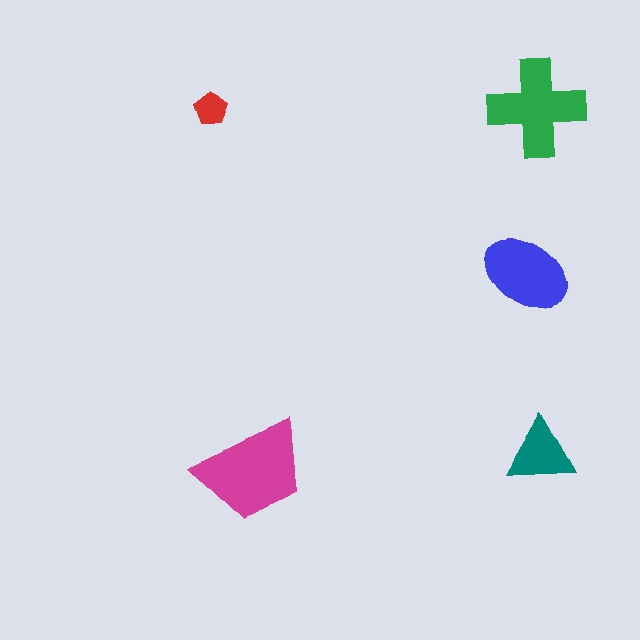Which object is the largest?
The magenta trapezoid.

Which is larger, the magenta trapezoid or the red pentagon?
The magenta trapezoid.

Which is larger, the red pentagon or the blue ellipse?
The blue ellipse.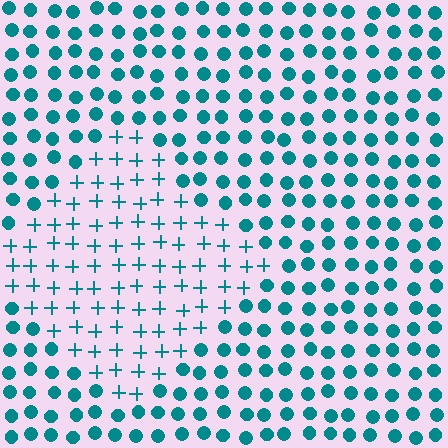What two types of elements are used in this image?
The image uses plus signs inside the diamond region and circles outside it.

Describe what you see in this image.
The image is filled with small teal elements arranged in a uniform grid. A diamond-shaped region contains plus signs, while the surrounding area contains circles. The boundary is defined purely by the change in element shape.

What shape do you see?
I see a diamond.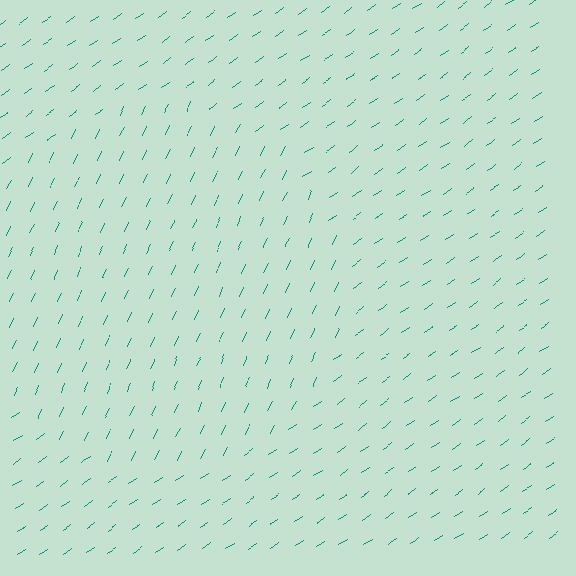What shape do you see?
I see a circle.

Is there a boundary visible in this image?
Yes, there is a texture boundary formed by a change in line orientation.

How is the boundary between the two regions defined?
The boundary is defined purely by a change in line orientation (approximately 31 degrees difference). All lines are the same color and thickness.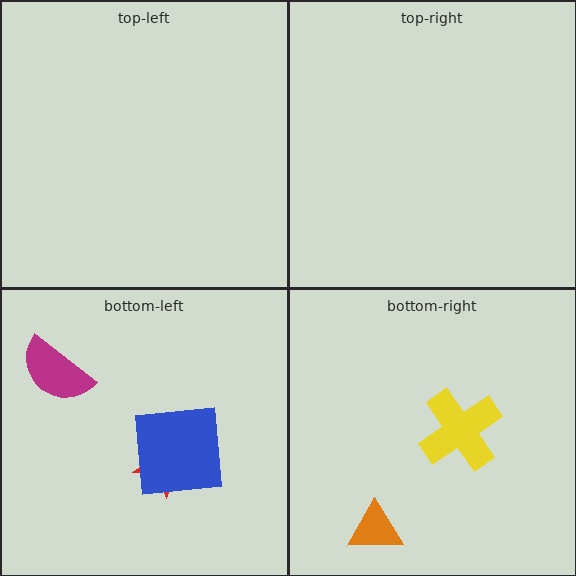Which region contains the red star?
The bottom-left region.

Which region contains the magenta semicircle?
The bottom-left region.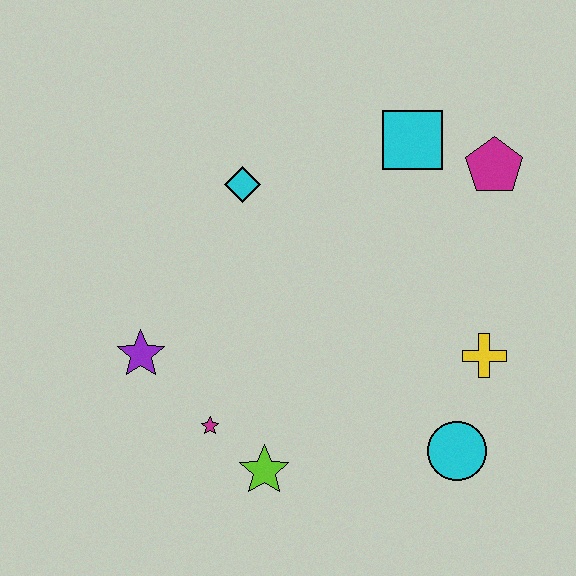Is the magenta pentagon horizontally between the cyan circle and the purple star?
No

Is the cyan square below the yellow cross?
No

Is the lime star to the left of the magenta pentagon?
Yes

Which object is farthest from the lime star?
The magenta pentagon is farthest from the lime star.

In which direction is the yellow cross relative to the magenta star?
The yellow cross is to the right of the magenta star.